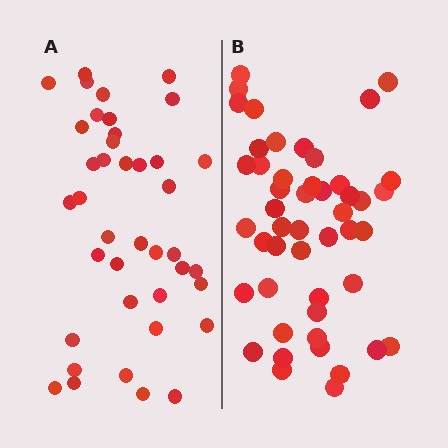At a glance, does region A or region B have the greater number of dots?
Region B (the right region) has more dots.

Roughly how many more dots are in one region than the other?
Region B has roughly 8 or so more dots than region A.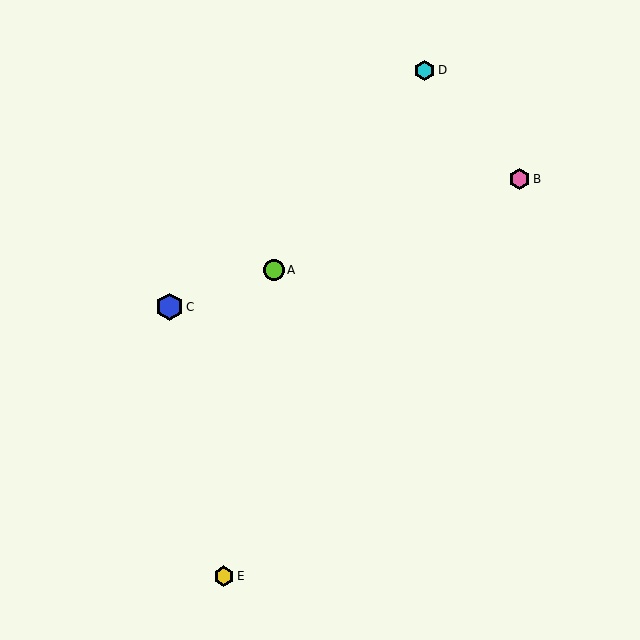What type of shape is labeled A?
Shape A is a lime circle.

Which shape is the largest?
The blue hexagon (labeled C) is the largest.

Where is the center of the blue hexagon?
The center of the blue hexagon is at (169, 307).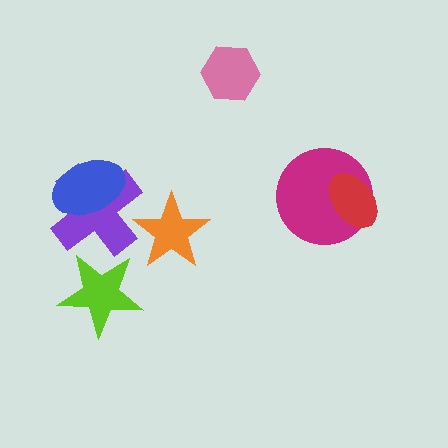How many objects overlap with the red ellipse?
1 object overlaps with the red ellipse.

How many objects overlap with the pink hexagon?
0 objects overlap with the pink hexagon.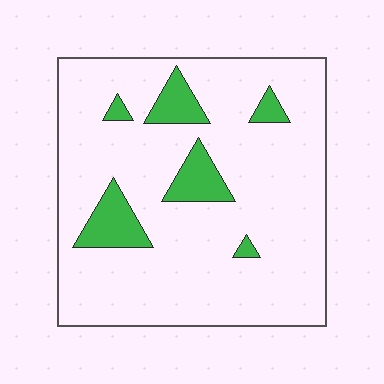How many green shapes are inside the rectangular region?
6.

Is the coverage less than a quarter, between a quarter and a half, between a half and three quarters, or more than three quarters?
Less than a quarter.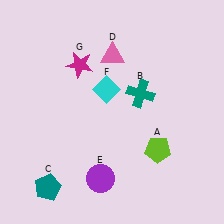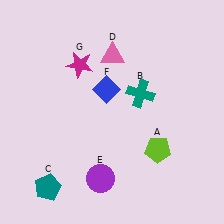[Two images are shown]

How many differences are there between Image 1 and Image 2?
There is 1 difference between the two images.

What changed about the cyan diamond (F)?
In Image 1, F is cyan. In Image 2, it changed to blue.